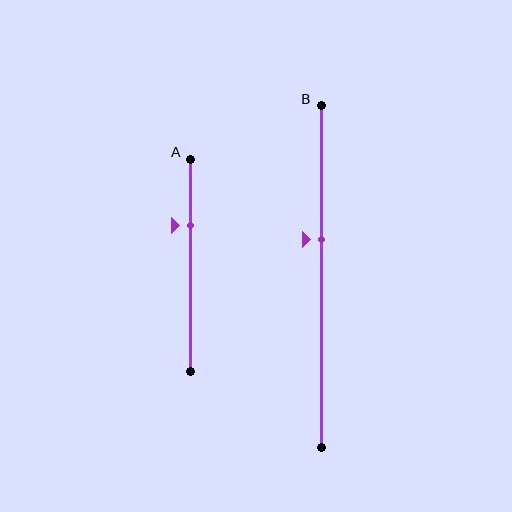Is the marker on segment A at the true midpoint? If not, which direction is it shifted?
No, the marker on segment A is shifted upward by about 19% of the segment length.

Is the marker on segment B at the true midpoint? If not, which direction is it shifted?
No, the marker on segment B is shifted upward by about 11% of the segment length.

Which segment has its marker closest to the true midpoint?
Segment B has its marker closest to the true midpoint.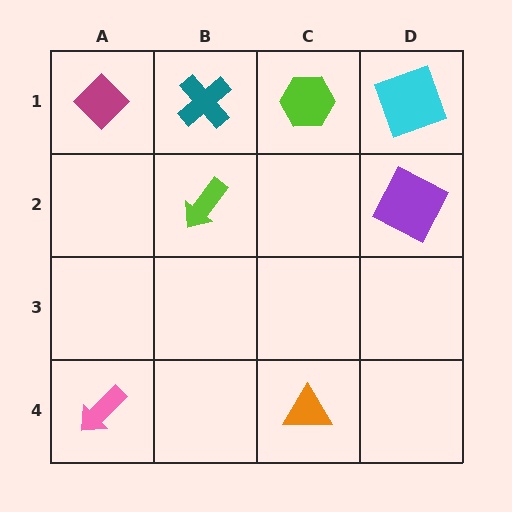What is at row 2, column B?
A lime arrow.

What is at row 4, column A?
A pink arrow.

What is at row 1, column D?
A cyan square.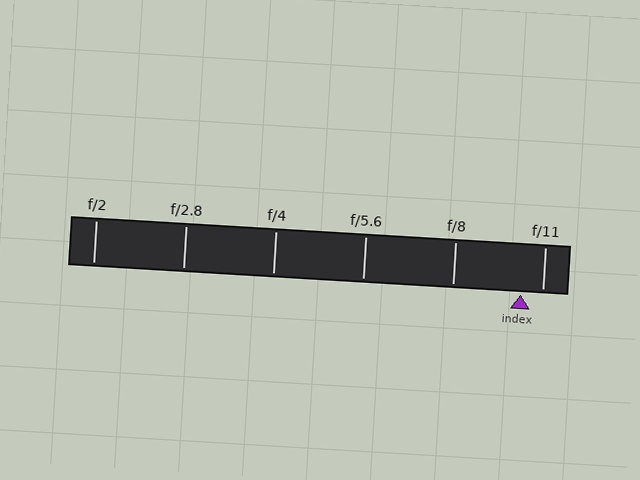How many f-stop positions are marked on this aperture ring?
There are 6 f-stop positions marked.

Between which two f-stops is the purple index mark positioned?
The index mark is between f/8 and f/11.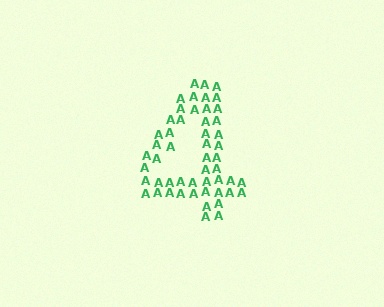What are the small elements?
The small elements are letter A's.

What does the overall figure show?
The overall figure shows the digit 4.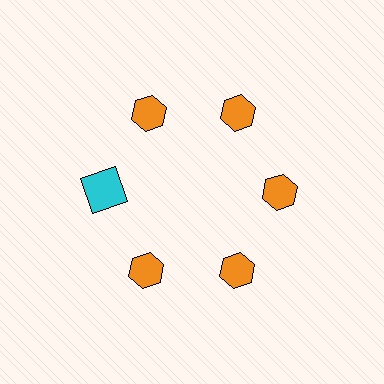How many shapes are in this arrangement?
There are 6 shapes arranged in a ring pattern.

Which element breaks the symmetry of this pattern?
The cyan square at roughly the 9 o'clock position breaks the symmetry. All other shapes are orange hexagons.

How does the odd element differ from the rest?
It differs in both color (cyan instead of orange) and shape (square instead of hexagon).